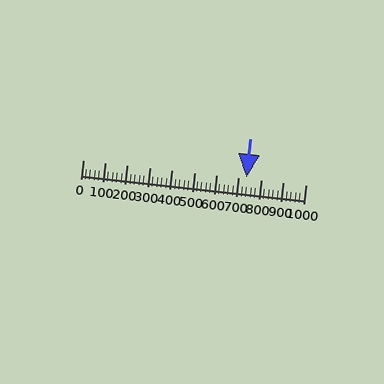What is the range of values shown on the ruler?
The ruler shows values from 0 to 1000.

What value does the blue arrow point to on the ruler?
The blue arrow points to approximately 736.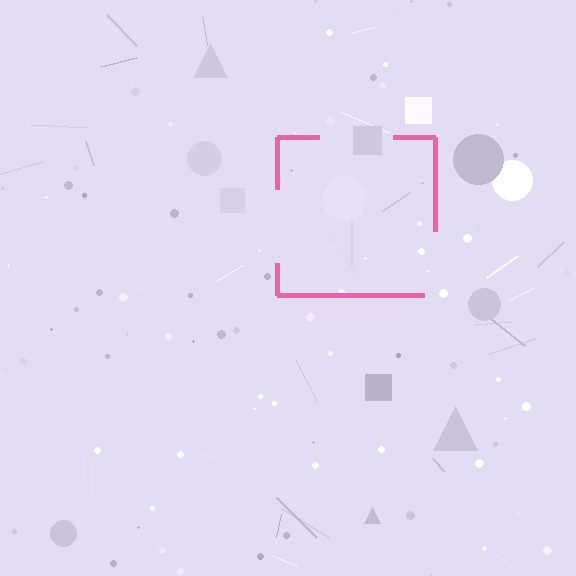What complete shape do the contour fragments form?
The contour fragments form a square.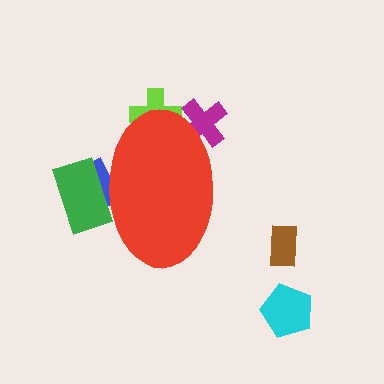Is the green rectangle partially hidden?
Yes, the green rectangle is partially hidden behind the red ellipse.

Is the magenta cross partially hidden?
Yes, the magenta cross is partially hidden behind the red ellipse.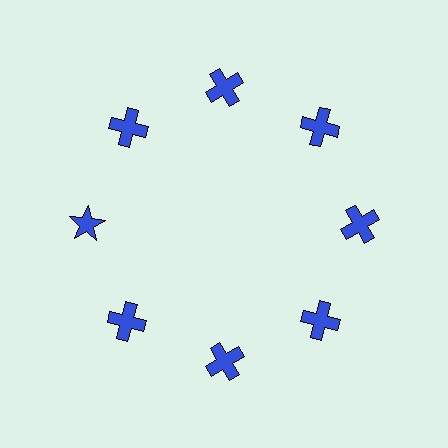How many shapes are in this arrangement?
There are 8 shapes arranged in a ring pattern.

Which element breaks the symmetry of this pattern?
The blue star at roughly the 9 o'clock position breaks the symmetry. All other shapes are blue crosses.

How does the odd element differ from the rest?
It has a different shape: star instead of cross.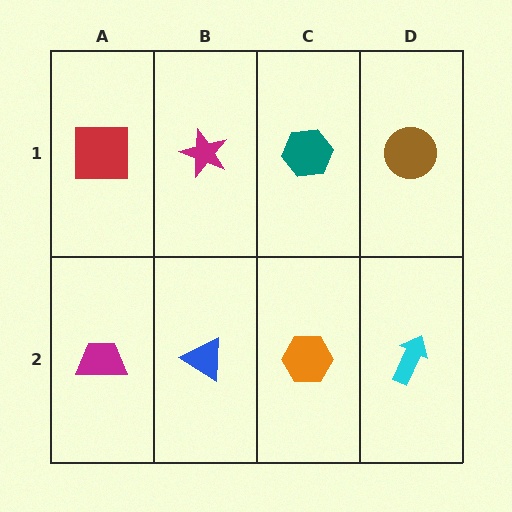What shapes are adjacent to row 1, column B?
A blue triangle (row 2, column B), a red square (row 1, column A), a teal hexagon (row 1, column C).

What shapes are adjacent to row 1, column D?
A cyan arrow (row 2, column D), a teal hexagon (row 1, column C).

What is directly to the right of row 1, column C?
A brown circle.